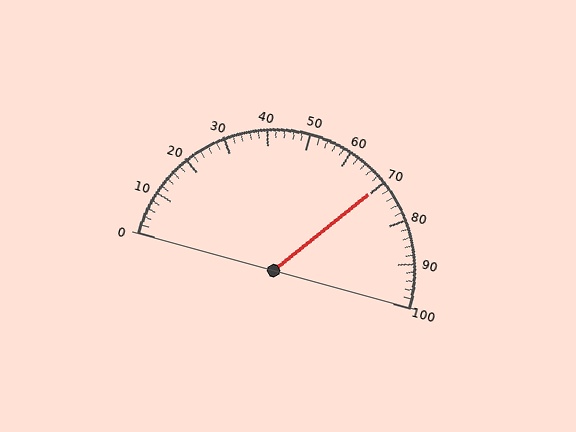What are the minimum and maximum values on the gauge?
The gauge ranges from 0 to 100.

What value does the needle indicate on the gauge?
The needle indicates approximately 70.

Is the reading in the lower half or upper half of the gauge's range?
The reading is in the upper half of the range (0 to 100).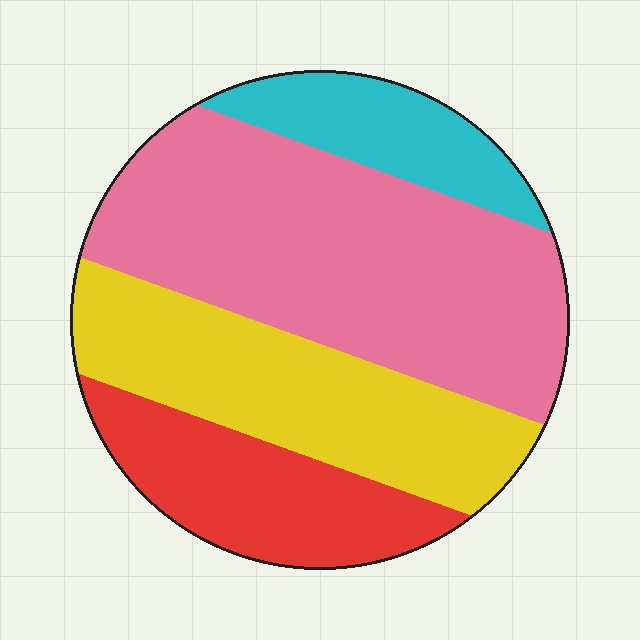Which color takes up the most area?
Pink, at roughly 45%.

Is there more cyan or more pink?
Pink.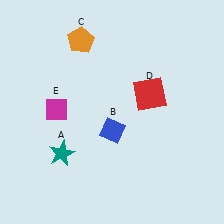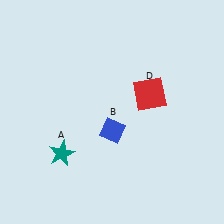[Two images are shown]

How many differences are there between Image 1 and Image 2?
There are 2 differences between the two images.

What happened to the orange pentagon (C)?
The orange pentagon (C) was removed in Image 2. It was in the top-left area of Image 1.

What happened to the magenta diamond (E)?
The magenta diamond (E) was removed in Image 2. It was in the top-left area of Image 1.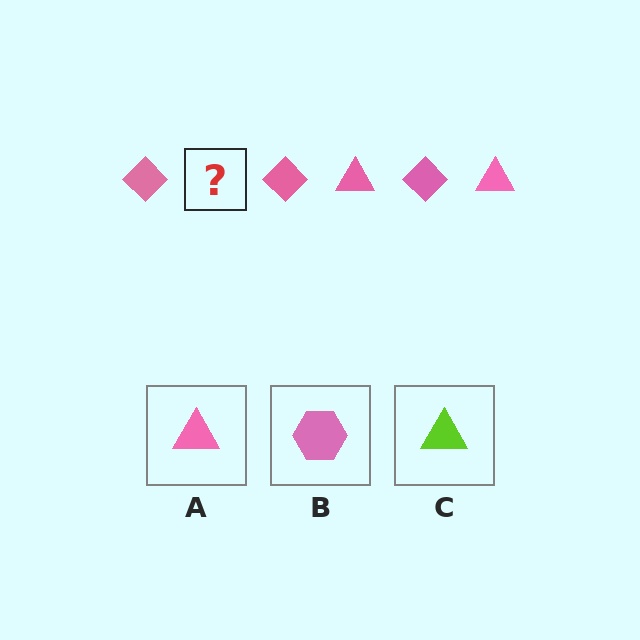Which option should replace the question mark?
Option A.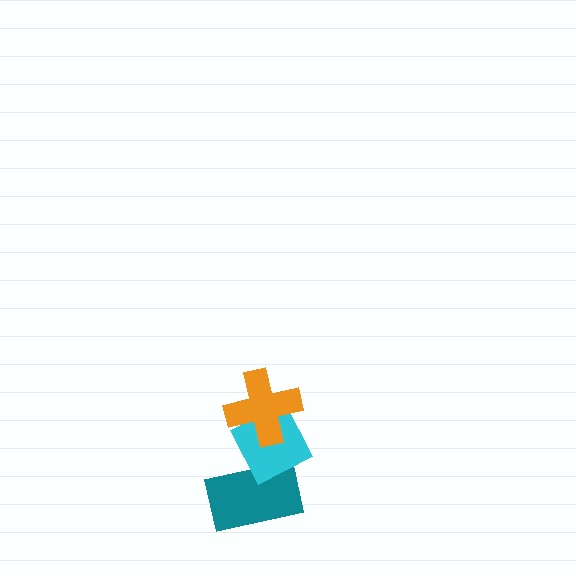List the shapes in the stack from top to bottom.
From top to bottom: the orange cross, the cyan diamond, the teal rectangle.